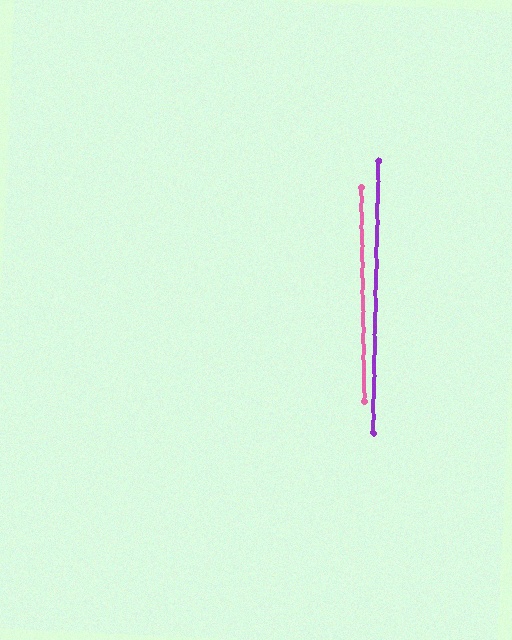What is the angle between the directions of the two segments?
Approximately 2 degrees.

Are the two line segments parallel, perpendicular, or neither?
Parallel — their directions differ by only 1.8°.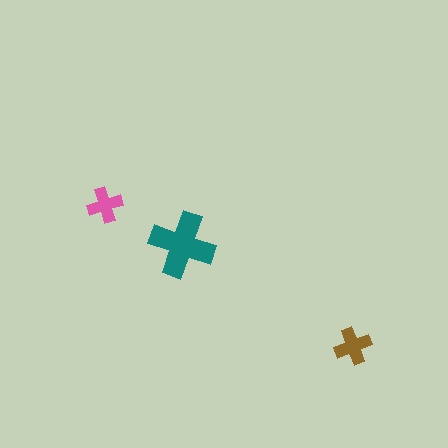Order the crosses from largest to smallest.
the teal one, the brown one, the pink one.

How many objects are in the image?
There are 3 objects in the image.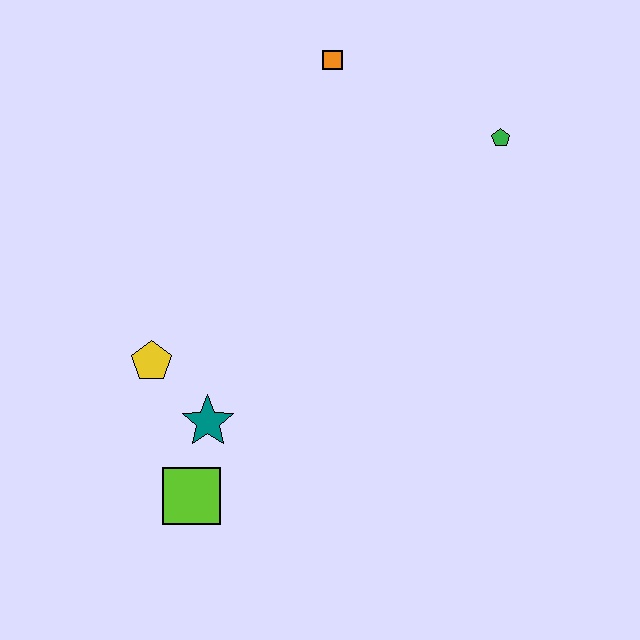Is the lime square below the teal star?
Yes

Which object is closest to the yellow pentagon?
The teal star is closest to the yellow pentagon.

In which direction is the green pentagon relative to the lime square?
The green pentagon is above the lime square.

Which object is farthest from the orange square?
The lime square is farthest from the orange square.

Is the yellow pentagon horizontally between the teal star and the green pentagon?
No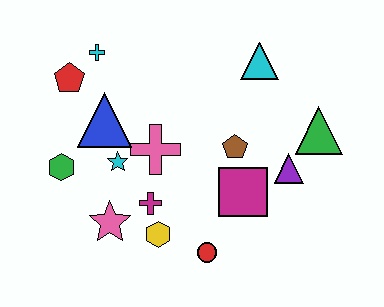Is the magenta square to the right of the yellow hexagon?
Yes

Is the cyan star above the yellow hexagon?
Yes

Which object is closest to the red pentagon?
The cyan cross is closest to the red pentagon.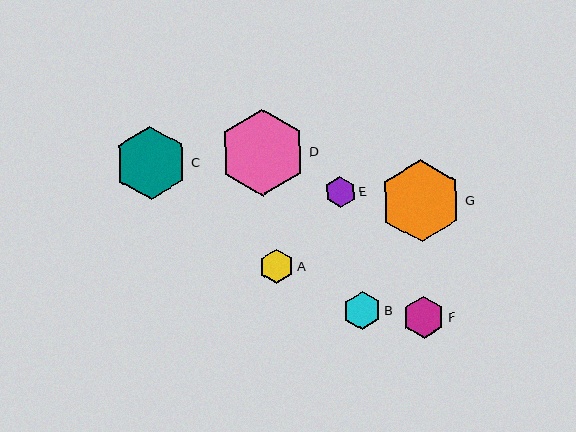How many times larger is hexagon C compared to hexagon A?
Hexagon C is approximately 2.1 times the size of hexagon A.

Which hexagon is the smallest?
Hexagon E is the smallest with a size of approximately 31 pixels.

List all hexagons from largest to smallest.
From largest to smallest: D, G, C, F, B, A, E.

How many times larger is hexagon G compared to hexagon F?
Hexagon G is approximately 1.9 times the size of hexagon F.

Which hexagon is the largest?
Hexagon D is the largest with a size of approximately 87 pixels.